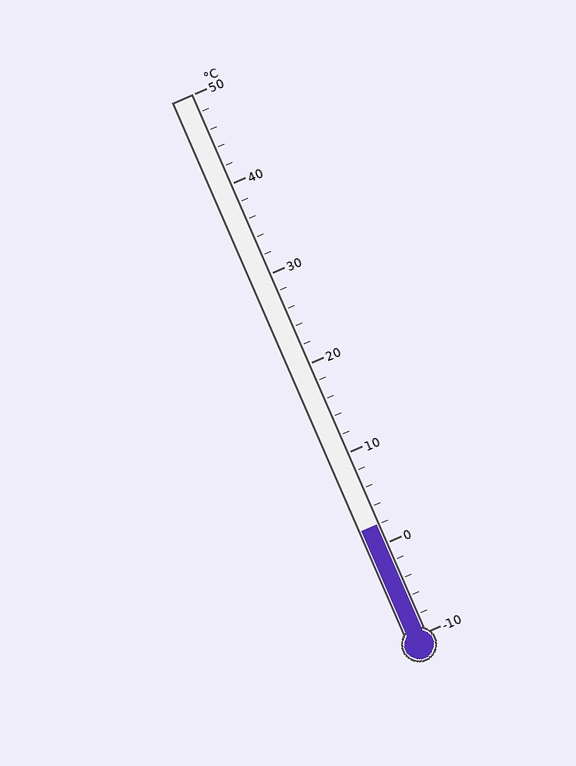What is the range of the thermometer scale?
The thermometer scale ranges from -10°C to 50°C.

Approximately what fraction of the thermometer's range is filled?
The thermometer is filled to approximately 20% of its range.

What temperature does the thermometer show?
The thermometer shows approximately 2°C.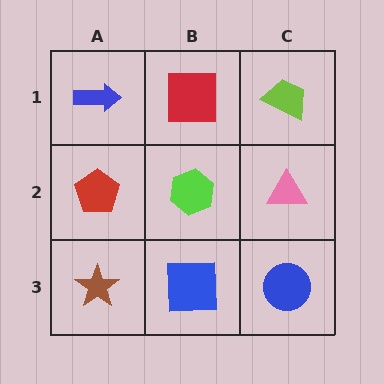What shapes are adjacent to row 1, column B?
A lime hexagon (row 2, column B), a blue arrow (row 1, column A), a lime trapezoid (row 1, column C).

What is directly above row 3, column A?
A red pentagon.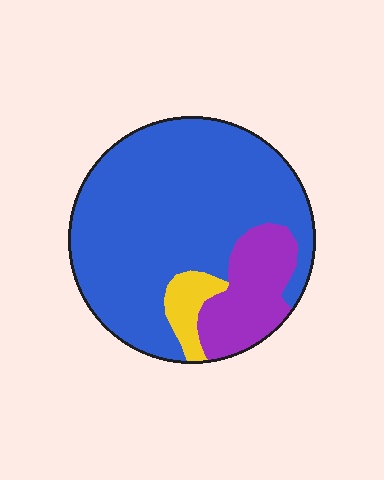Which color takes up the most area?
Blue, at roughly 75%.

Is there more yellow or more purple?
Purple.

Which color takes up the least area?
Yellow, at roughly 5%.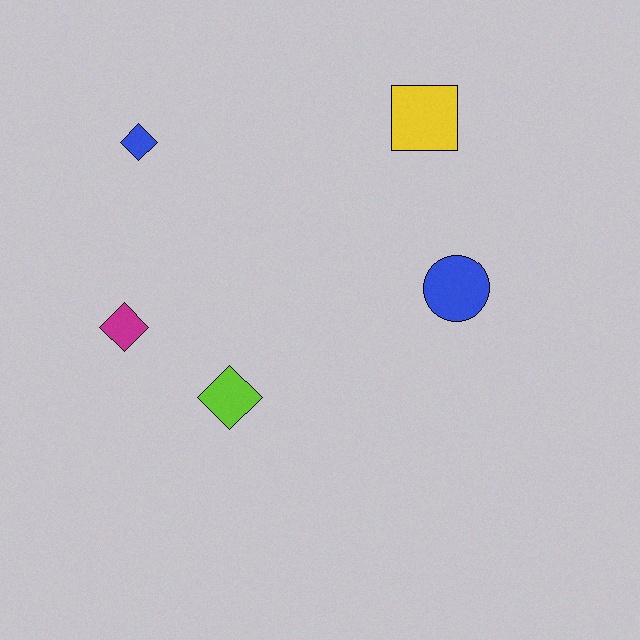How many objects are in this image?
There are 5 objects.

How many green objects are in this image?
There are no green objects.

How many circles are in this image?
There is 1 circle.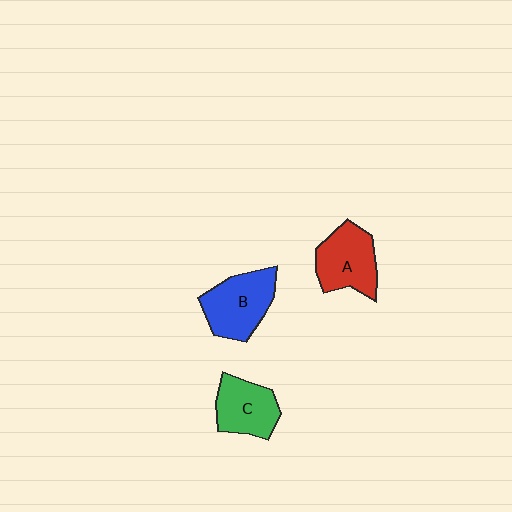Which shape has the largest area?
Shape B (blue).